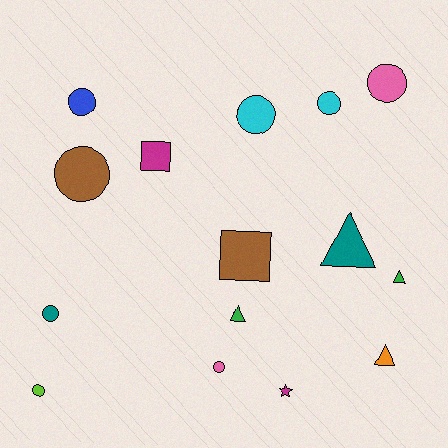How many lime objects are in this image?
There is 1 lime object.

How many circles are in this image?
There are 8 circles.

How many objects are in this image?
There are 15 objects.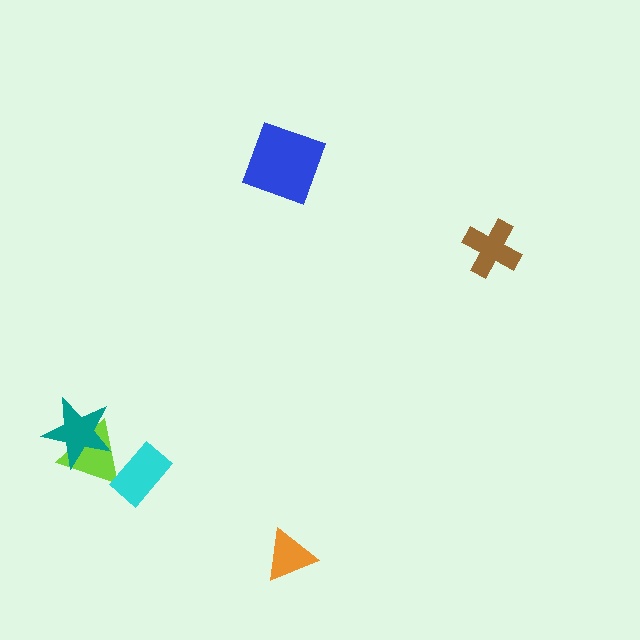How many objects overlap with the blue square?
0 objects overlap with the blue square.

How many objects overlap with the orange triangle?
0 objects overlap with the orange triangle.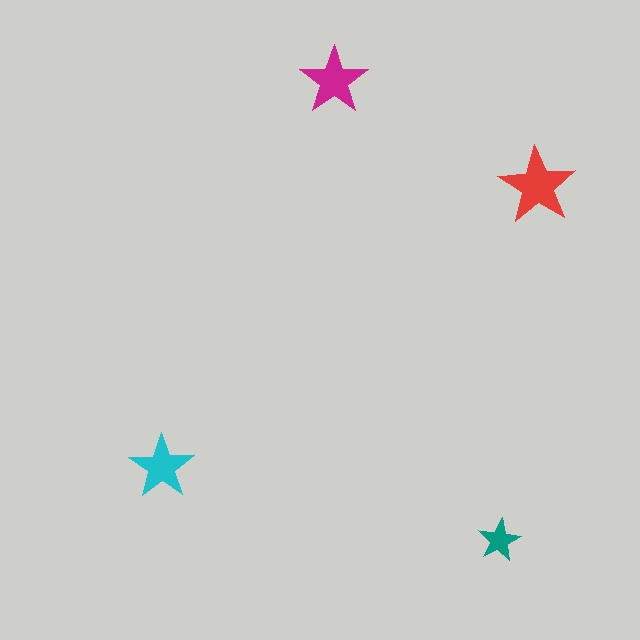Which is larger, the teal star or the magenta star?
The magenta one.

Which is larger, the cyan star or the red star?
The red one.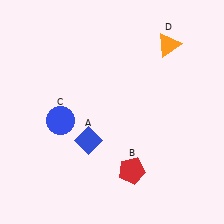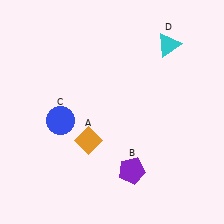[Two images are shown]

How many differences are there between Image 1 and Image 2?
There are 3 differences between the two images.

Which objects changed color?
A changed from blue to orange. B changed from red to purple. D changed from orange to cyan.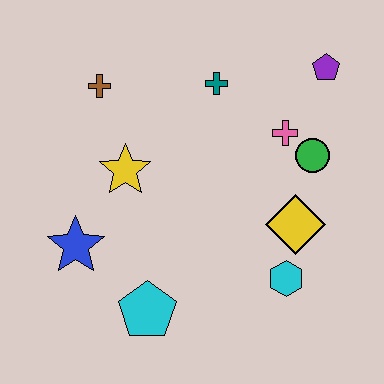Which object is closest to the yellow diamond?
The cyan hexagon is closest to the yellow diamond.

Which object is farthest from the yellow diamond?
The brown cross is farthest from the yellow diamond.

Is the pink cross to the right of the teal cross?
Yes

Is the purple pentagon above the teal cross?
Yes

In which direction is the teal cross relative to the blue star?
The teal cross is above the blue star.